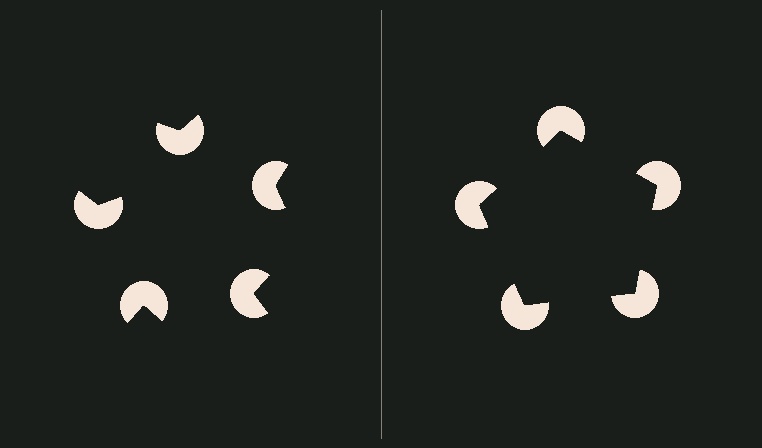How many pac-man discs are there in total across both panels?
10 — 5 on each side.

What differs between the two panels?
The pac-man discs are positioned identically on both sides; only the wedge orientations differ. On the right they align to a pentagon; on the left they are misaligned.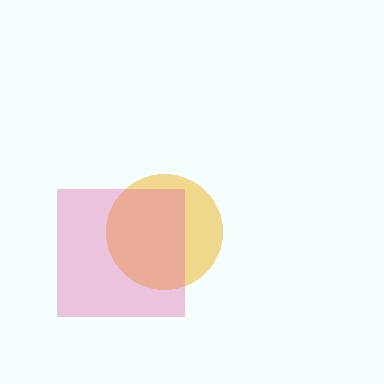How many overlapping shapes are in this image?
There are 2 overlapping shapes in the image.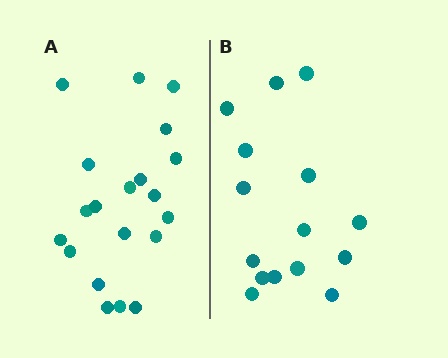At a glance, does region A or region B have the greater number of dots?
Region A (the left region) has more dots.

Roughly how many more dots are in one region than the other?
Region A has about 5 more dots than region B.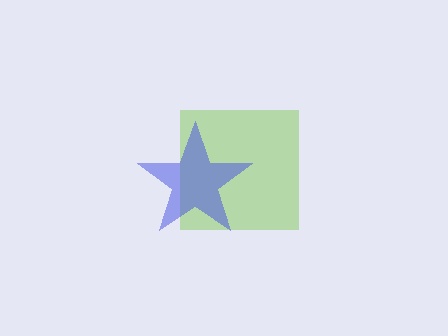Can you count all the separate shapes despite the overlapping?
Yes, there are 2 separate shapes.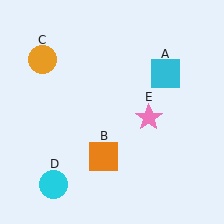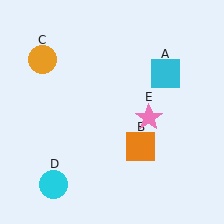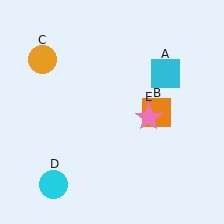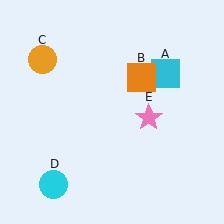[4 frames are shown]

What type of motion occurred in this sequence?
The orange square (object B) rotated counterclockwise around the center of the scene.